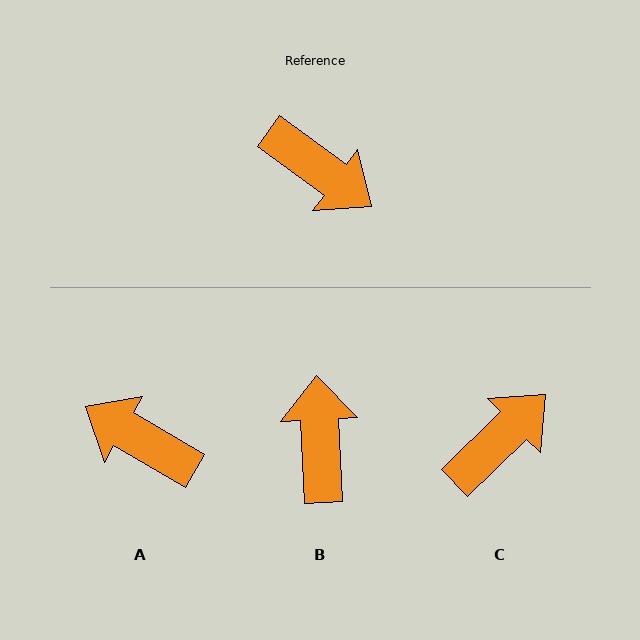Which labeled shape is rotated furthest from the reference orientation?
A, about 174 degrees away.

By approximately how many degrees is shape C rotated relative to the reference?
Approximately 80 degrees counter-clockwise.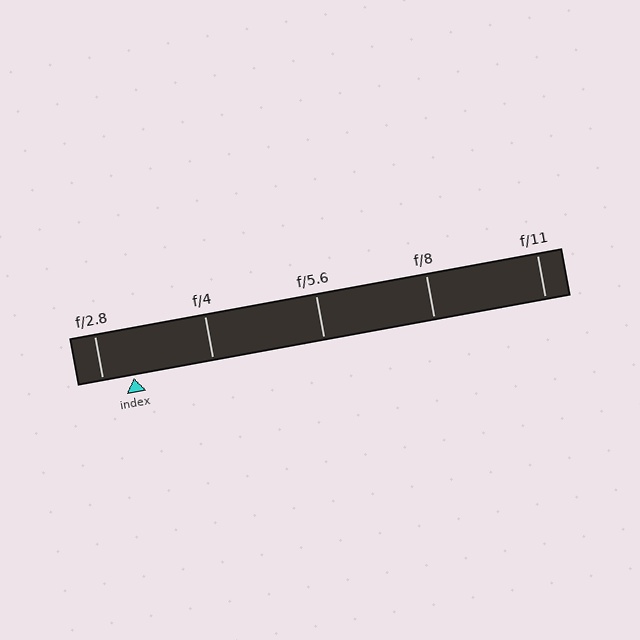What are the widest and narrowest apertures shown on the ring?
The widest aperture shown is f/2.8 and the narrowest is f/11.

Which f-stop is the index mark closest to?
The index mark is closest to f/2.8.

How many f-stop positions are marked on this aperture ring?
There are 5 f-stop positions marked.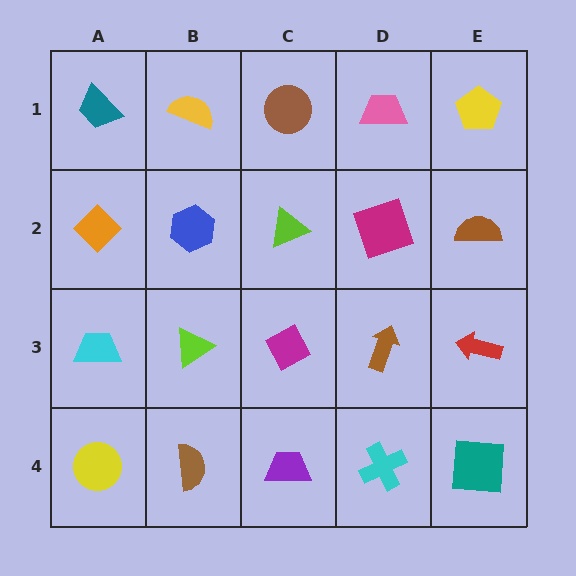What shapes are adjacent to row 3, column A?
An orange diamond (row 2, column A), a yellow circle (row 4, column A), a lime triangle (row 3, column B).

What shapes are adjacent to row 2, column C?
A brown circle (row 1, column C), a magenta diamond (row 3, column C), a blue hexagon (row 2, column B), a magenta square (row 2, column D).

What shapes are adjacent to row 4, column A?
A cyan trapezoid (row 3, column A), a brown semicircle (row 4, column B).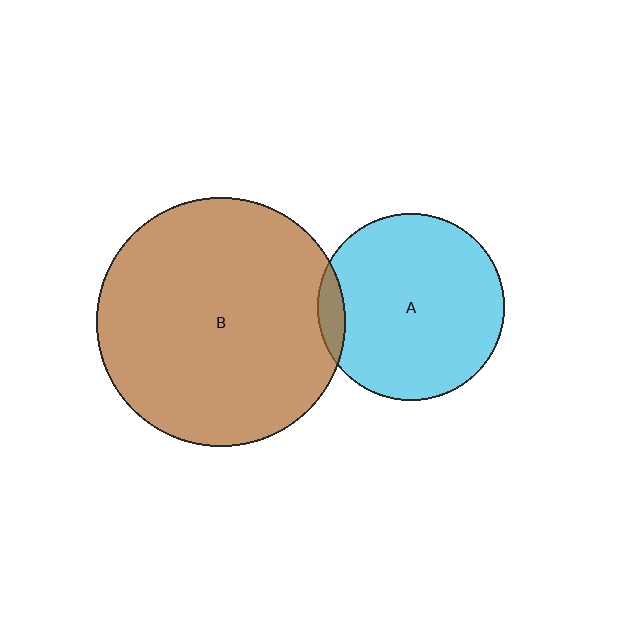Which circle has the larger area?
Circle B (brown).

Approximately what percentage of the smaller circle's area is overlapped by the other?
Approximately 5%.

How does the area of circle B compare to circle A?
Approximately 1.8 times.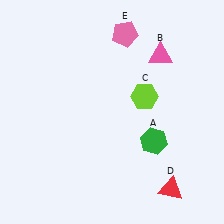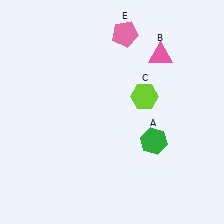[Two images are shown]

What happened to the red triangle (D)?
The red triangle (D) was removed in Image 2. It was in the bottom-right area of Image 1.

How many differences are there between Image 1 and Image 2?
There is 1 difference between the two images.